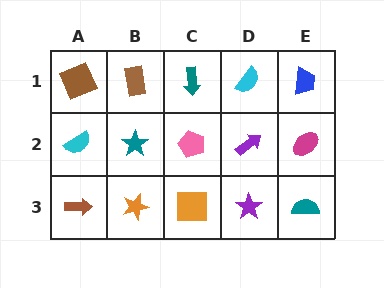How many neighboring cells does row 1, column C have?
3.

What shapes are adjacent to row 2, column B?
A brown rectangle (row 1, column B), an orange star (row 3, column B), a cyan semicircle (row 2, column A), a pink pentagon (row 2, column C).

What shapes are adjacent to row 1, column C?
A pink pentagon (row 2, column C), a brown rectangle (row 1, column B), a cyan semicircle (row 1, column D).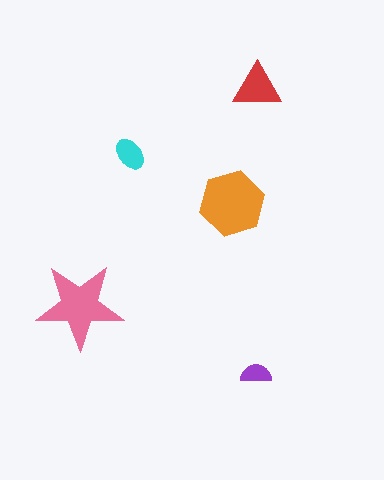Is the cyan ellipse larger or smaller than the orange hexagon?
Smaller.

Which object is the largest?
The orange hexagon.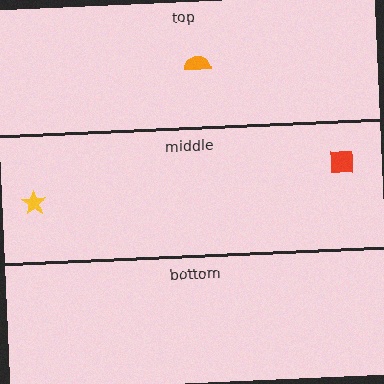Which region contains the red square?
The middle region.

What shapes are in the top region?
The orange semicircle.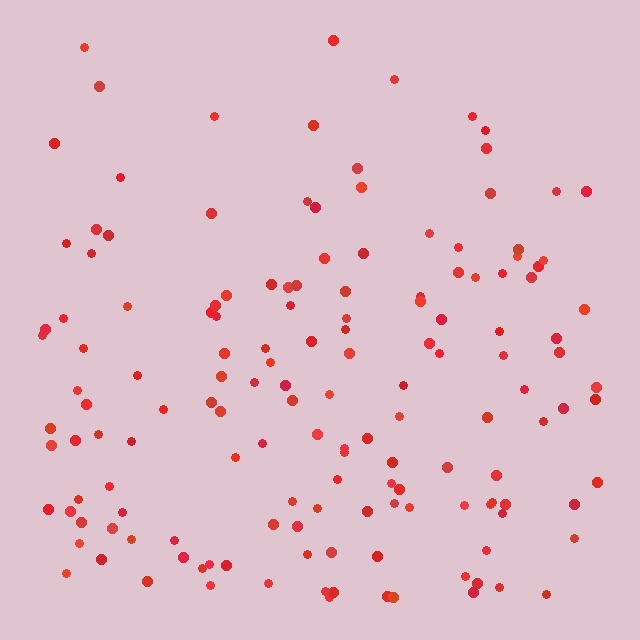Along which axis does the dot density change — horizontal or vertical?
Vertical.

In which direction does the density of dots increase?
From top to bottom, with the bottom side densest.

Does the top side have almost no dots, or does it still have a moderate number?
Still a moderate number, just noticeably fewer than the bottom.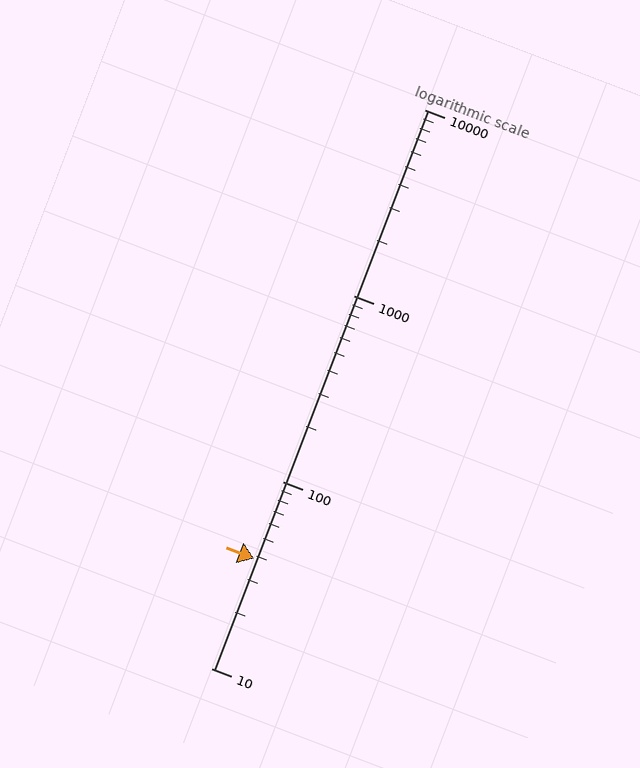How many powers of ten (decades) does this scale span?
The scale spans 3 decades, from 10 to 10000.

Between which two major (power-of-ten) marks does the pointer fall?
The pointer is between 10 and 100.